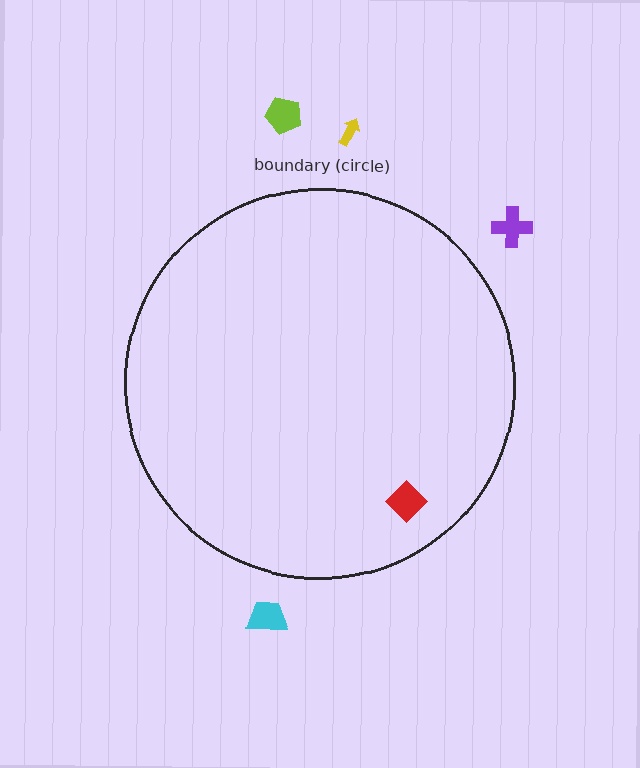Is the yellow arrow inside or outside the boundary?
Outside.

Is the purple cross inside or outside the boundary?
Outside.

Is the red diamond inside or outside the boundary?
Inside.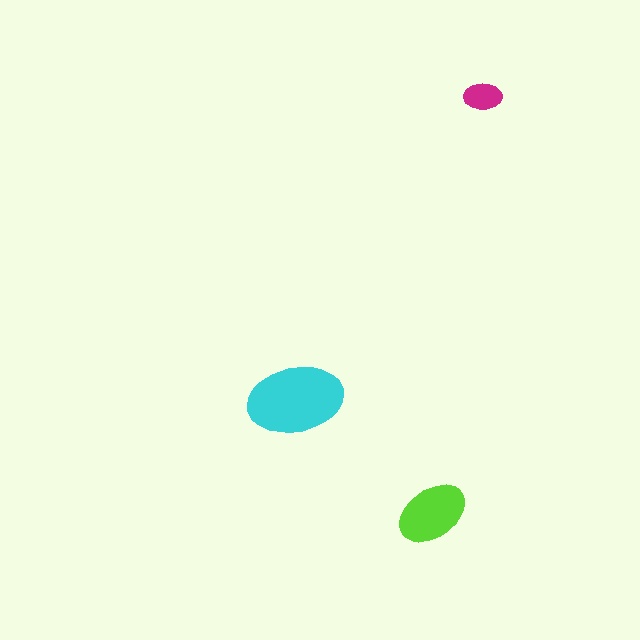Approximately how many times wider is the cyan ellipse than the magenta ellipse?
About 2.5 times wider.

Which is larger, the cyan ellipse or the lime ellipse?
The cyan one.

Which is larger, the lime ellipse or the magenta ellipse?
The lime one.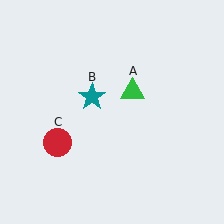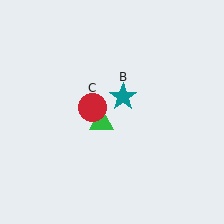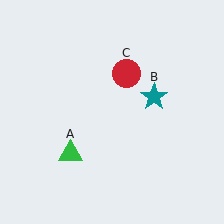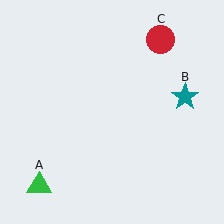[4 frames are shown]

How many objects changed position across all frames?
3 objects changed position: green triangle (object A), teal star (object B), red circle (object C).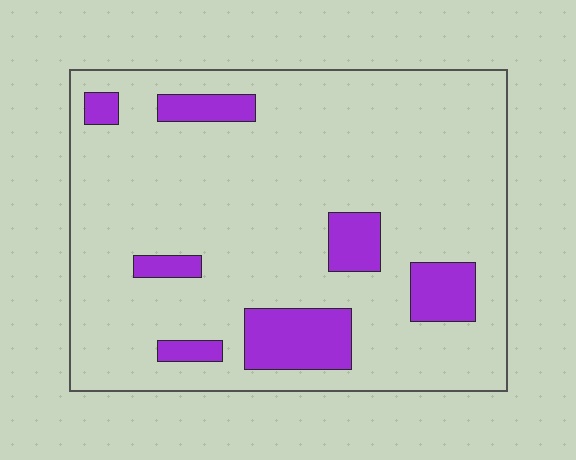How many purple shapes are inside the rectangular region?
7.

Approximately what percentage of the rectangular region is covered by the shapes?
Approximately 15%.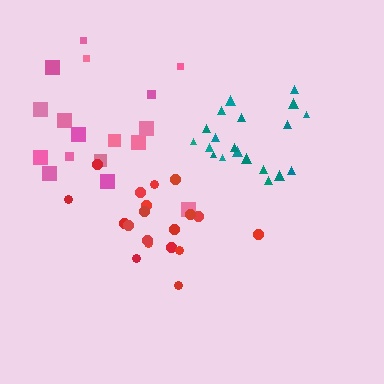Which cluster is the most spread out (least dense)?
Pink.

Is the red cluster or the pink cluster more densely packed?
Red.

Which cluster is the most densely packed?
Teal.